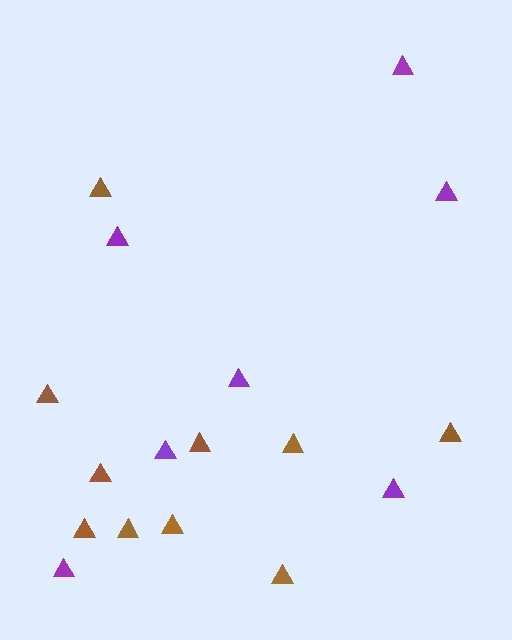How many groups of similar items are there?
There are 2 groups: one group of purple triangles (7) and one group of brown triangles (10).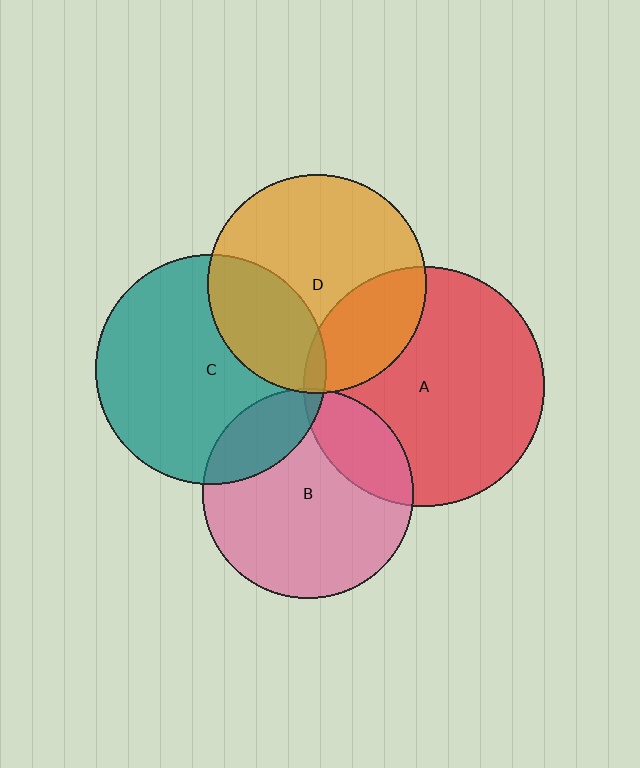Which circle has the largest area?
Circle A (red).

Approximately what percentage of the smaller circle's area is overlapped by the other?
Approximately 25%.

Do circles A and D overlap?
Yes.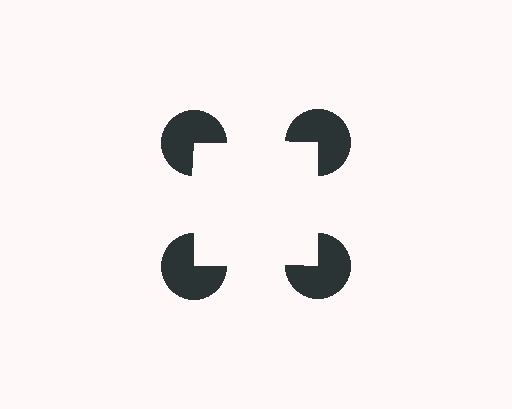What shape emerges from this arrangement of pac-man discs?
An illusory square — its edges are inferred from the aligned wedge cuts in the pac-man discs, not physically drawn.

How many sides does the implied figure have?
4 sides.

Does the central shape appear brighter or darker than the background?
It typically appears slightly brighter than the background, even though no actual brightness change is drawn.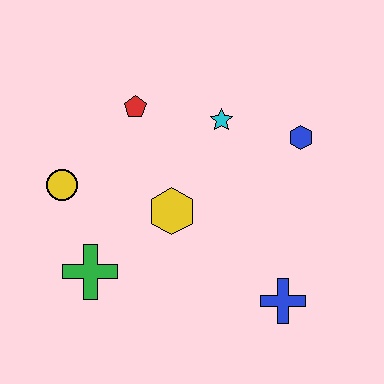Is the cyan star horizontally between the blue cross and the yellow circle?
Yes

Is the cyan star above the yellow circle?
Yes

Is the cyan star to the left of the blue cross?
Yes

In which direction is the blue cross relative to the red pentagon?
The blue cross is below the red pentagon.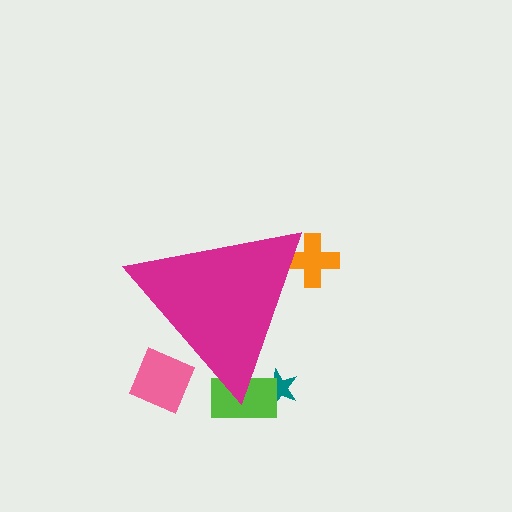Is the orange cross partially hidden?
Yes, the orange cross is partially hidden behind the magenta triangle.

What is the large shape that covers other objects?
A magenta triangle.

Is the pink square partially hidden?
Yes, the pink square is partially hidden behind the magenta triangle.